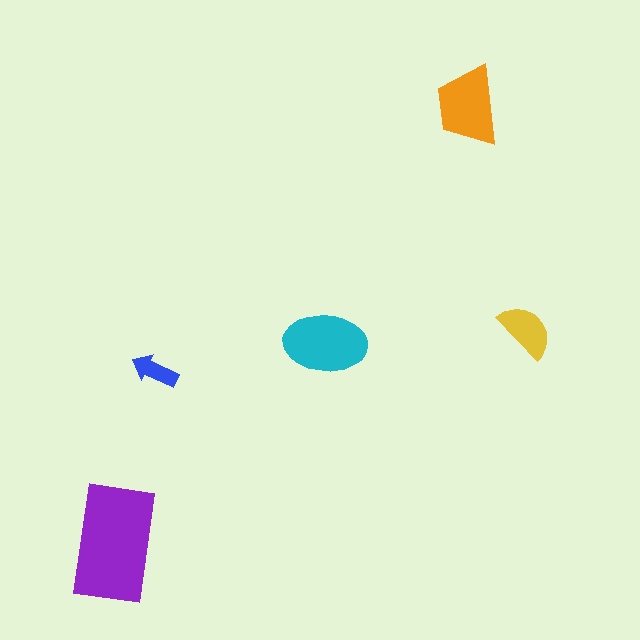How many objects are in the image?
There are 5 objects in the image.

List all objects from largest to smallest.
The purple rectangle, the cyan ellipse, the orange trapezoid, the yellow semicircle, the blue arrow.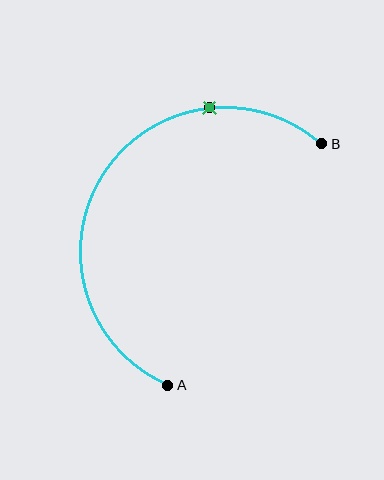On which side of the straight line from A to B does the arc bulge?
The arc bulges to the left of the straight line connecting A and B.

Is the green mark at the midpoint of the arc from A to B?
No. The green mark lies on the arc but is closer to endpoint B. The arc midpoint would be at the point on the curve equidistant along the arc from both A and B.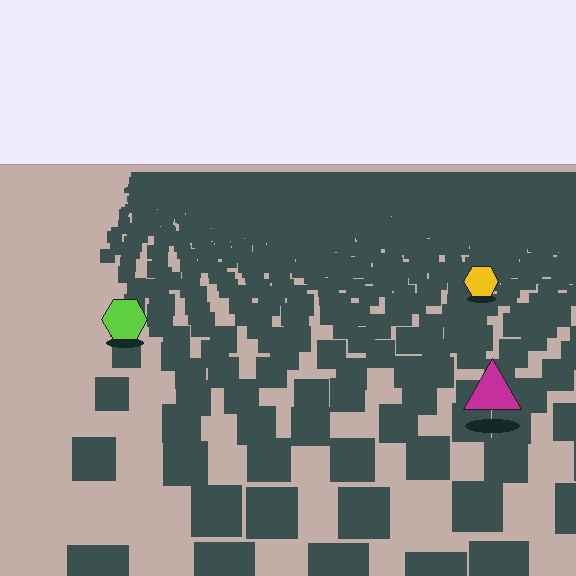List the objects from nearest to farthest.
From nearest to farthest: the magenta triangle, the lime hexagon, the yellow hexagon.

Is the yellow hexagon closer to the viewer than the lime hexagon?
No. The lime hexagon is closer — you can tell from the texture gradient: the ground texture is coarser near it.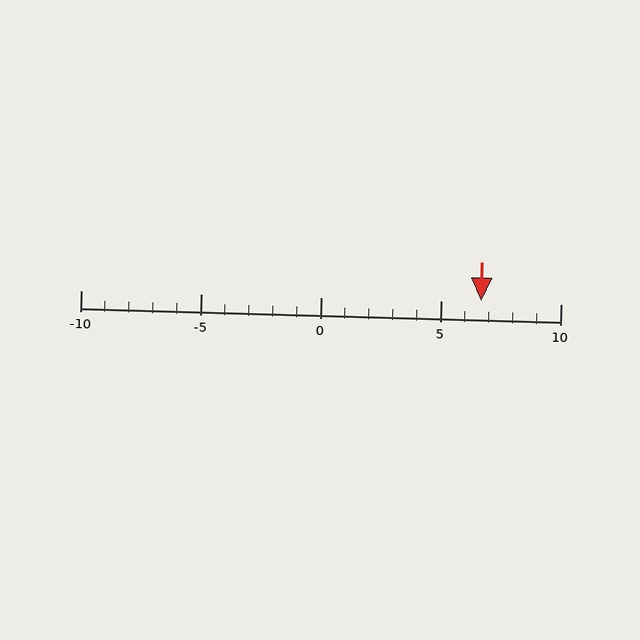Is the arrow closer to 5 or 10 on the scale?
The arrow is closer to 5.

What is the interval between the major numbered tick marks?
The major tick marks are spaced 5 units apart.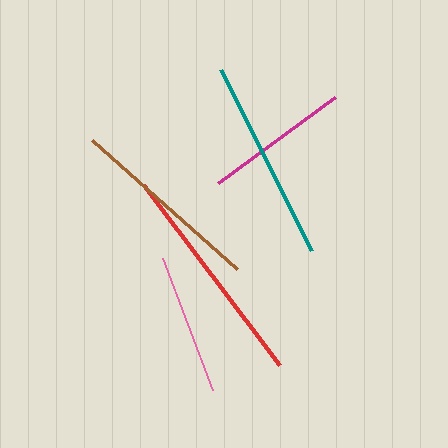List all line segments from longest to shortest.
From longest to shortest: red, teal, brown, magenta, pink.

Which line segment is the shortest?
The pink line is the shortest at approximately 141 pixels.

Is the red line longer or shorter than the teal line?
The red line is longer than the teal line.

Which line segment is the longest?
The red line is the longest at approximately 226 pixels.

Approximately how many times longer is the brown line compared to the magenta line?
The brown line is approximately 1.3 times the length of the magenta line.